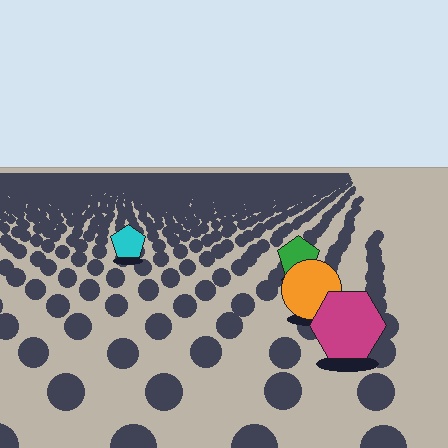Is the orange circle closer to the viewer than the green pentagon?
Yes. The orange circle is closer — you can tell from the texture gradient: the ground texture is coarser near it.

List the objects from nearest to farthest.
From nearest to farthest: the magenta hexagon, the orange circle, the green pentagon, the cyan pentagon.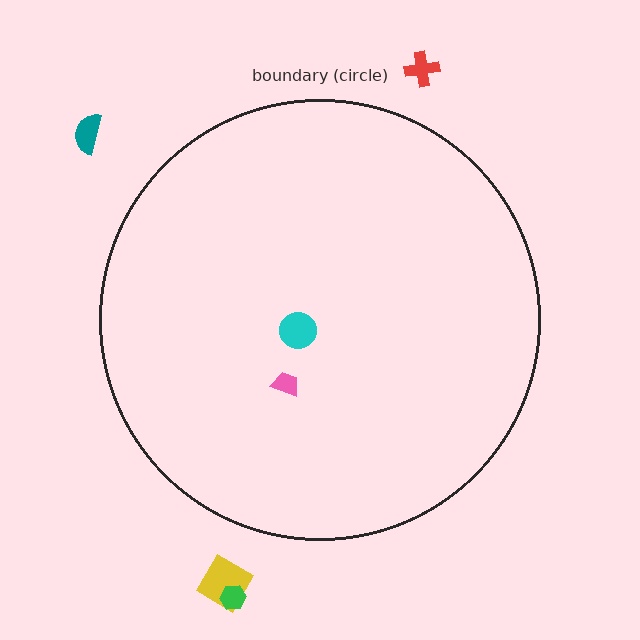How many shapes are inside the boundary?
2 inside, 4 outside.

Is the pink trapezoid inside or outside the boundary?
Inside.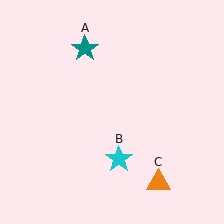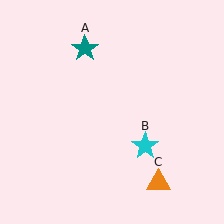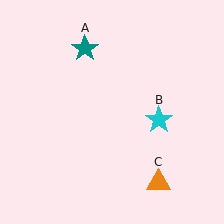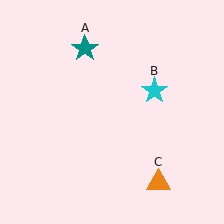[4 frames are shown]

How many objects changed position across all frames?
1 object changed position: cyan star (object B).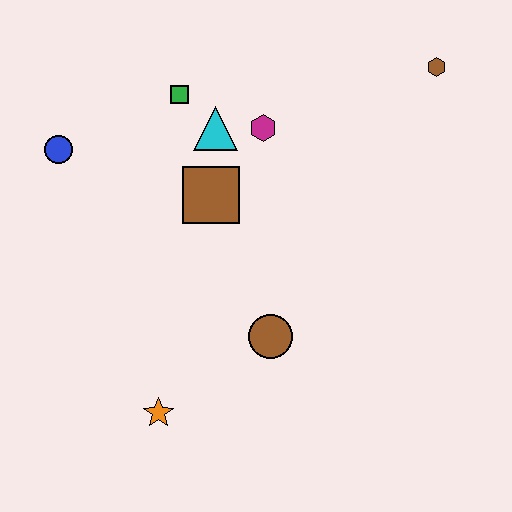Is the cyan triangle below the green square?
Yes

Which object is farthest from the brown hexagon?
The orange star is farthest from the brown hexagon.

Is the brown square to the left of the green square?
No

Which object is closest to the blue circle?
The green square is closest to the blue circle.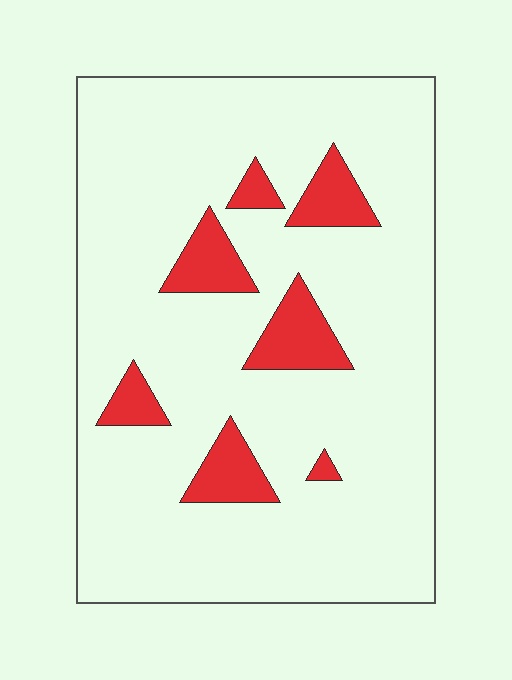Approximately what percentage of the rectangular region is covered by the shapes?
Approximately 15%.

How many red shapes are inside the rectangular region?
7.